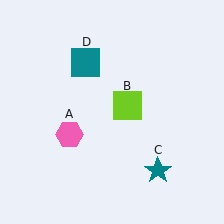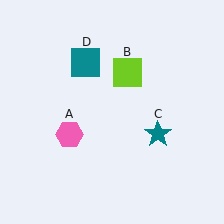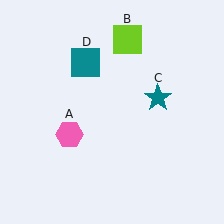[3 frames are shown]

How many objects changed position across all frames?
2 objects changed position: lime square (object B), teal star (object C).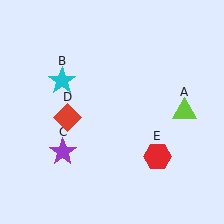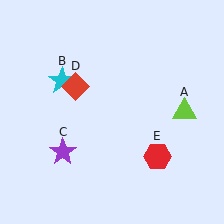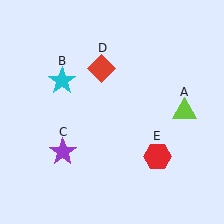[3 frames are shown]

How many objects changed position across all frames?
1 object changed position: red diamond (object D).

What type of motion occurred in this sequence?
The red diamond (object D) rotated clockwise around the center of the scene.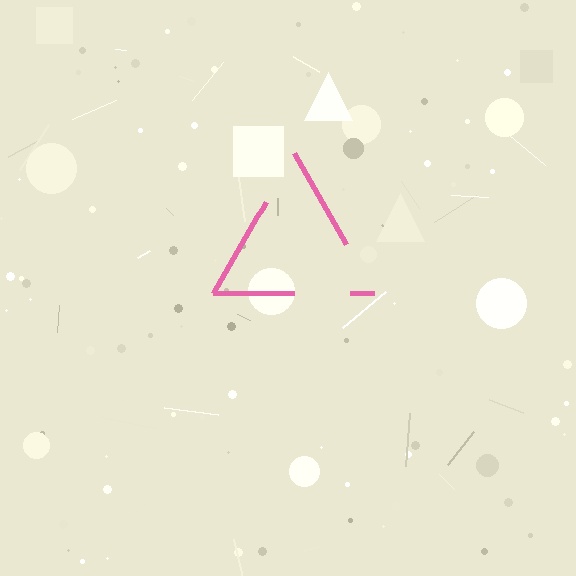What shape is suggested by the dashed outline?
The dashed outline suggests a triangle.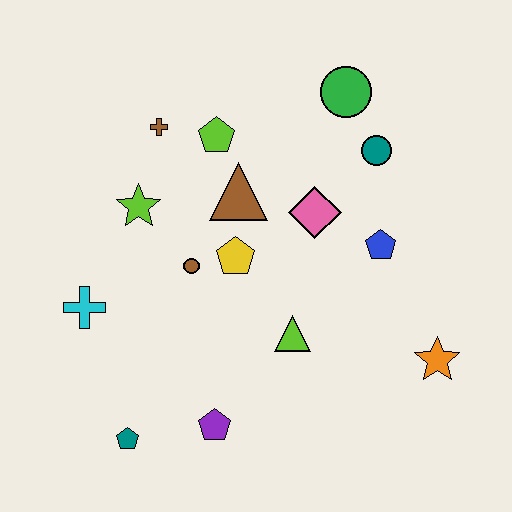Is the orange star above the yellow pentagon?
No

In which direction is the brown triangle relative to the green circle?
The brown triangle is to the left of the green circle.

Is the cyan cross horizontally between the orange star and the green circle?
No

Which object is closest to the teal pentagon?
The purple pentagon is closest to the teal pentagon.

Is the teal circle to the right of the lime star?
Yes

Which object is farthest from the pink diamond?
The teal pentagon is farthest from the pink diamond.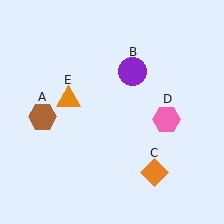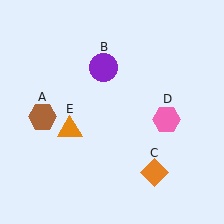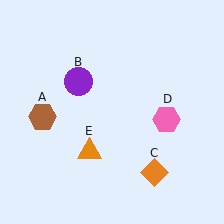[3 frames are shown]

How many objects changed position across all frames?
2 objects changed position: purple circle (object B), orange triangle (object E).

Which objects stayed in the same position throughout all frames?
Brown hexagon (object A) and orange diamond (object C) and pink hexagon (object D) remained stationary.